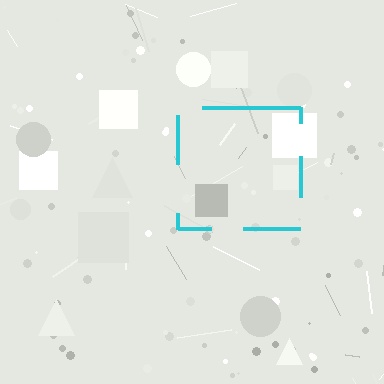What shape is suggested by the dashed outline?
The dashed outline suggests a square.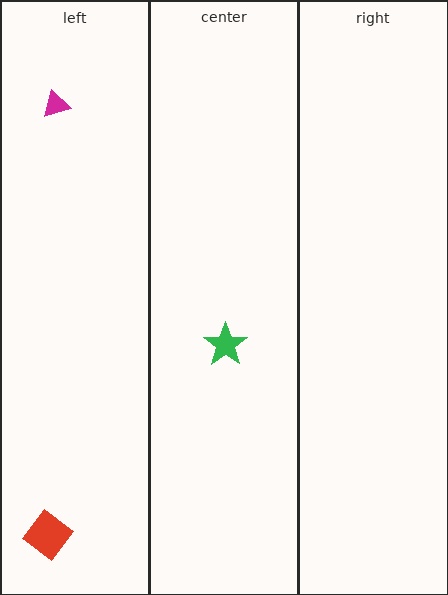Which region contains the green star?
The center region.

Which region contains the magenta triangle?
The left region.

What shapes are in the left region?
The red diamond, the magenta triangle.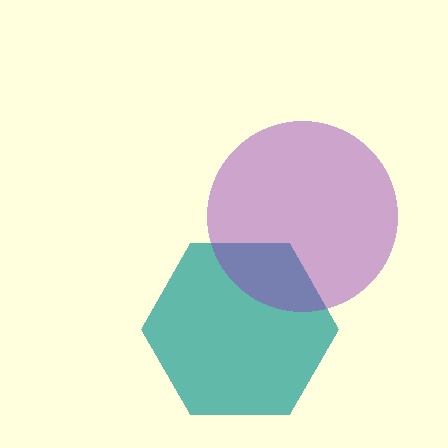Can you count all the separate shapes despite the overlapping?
Yes, there are 2 separate shapes.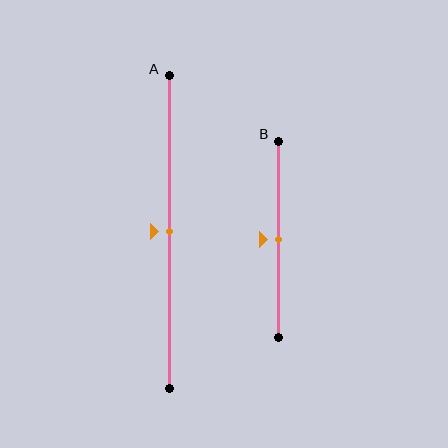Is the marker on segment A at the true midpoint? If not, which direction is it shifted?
Yes, the marker on segment A is at the true midpoint.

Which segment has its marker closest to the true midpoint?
Segment A has its marker closest to the true midpoint.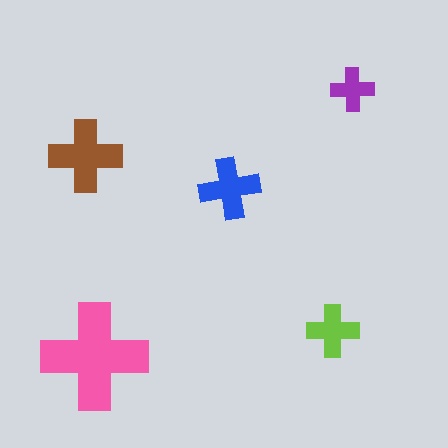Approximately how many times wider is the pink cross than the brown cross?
About 1.5 times wider.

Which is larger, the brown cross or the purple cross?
The brown one.